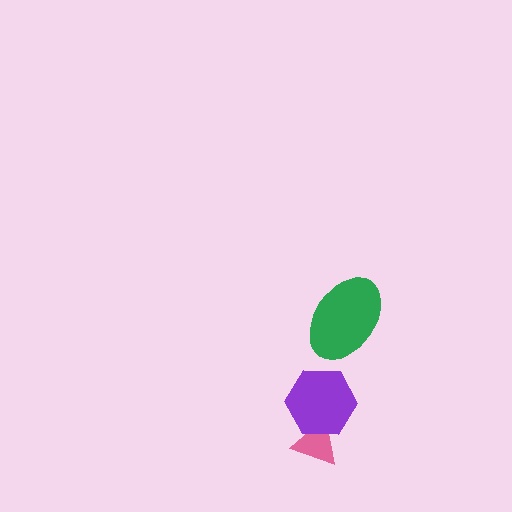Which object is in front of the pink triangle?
The purple hexagon is in front of the pink triangle.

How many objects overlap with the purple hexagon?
1 object overlaps with the purple hexagon.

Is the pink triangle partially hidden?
Yes, it is partially covered by another shape.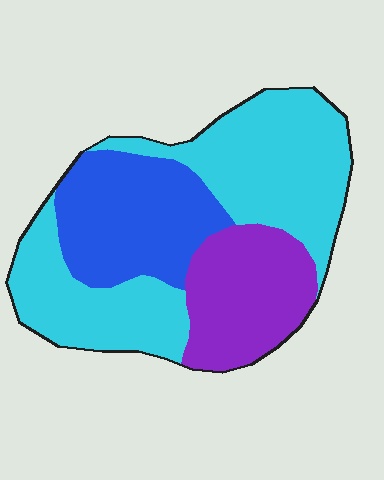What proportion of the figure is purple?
Purple takes up less than a quarter of the figure.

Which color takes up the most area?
Cyan, at roughly 50%.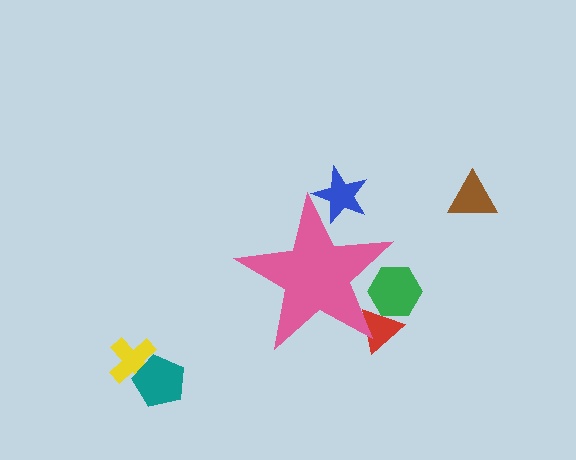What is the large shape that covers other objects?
A pink star.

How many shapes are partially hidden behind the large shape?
3 shapes are partially hidden.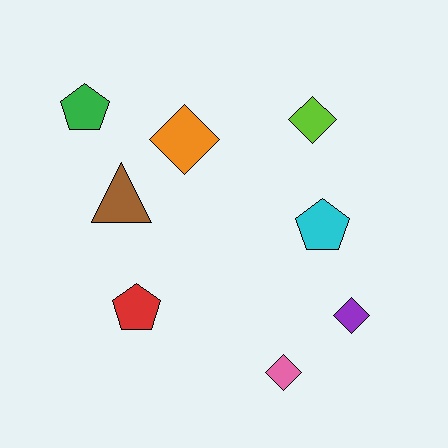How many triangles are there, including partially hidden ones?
There is 1 triangle.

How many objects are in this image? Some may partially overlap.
There are 8 objects.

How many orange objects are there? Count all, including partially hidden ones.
There is 1 orange object.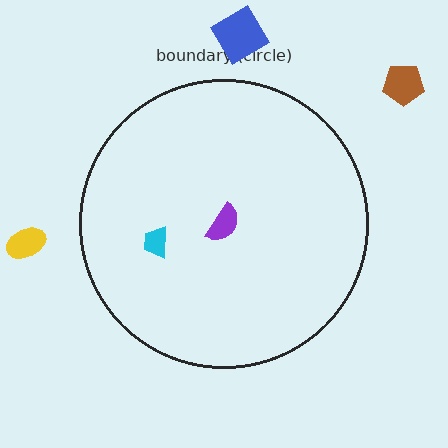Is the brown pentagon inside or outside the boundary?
Outside.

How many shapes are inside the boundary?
2 inside, 3 outside.